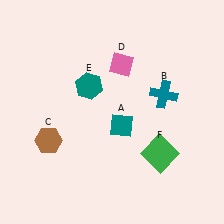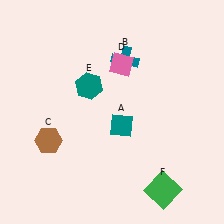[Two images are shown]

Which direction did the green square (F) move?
The green square (F) moved down.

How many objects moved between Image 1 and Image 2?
2 objects moved between the two images.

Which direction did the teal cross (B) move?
The teal cross (B) moved left.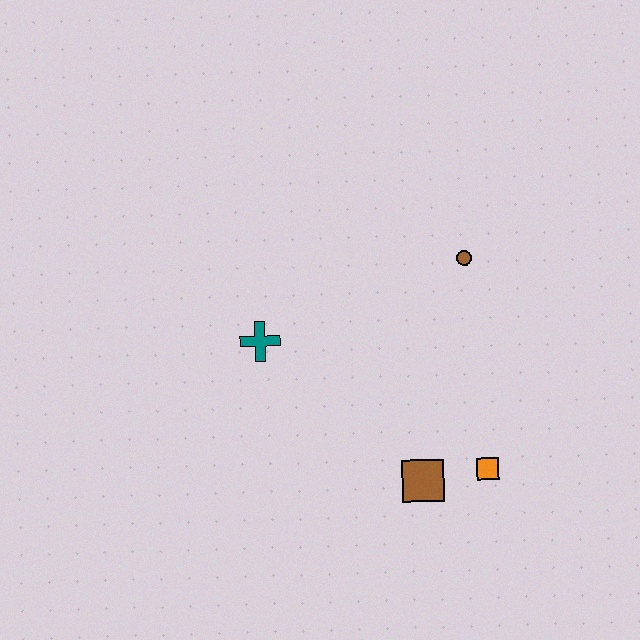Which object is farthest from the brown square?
The brown circle is farthest from the brown square.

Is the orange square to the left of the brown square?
No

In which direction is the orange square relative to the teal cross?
The orange square is to the right of the teal cross.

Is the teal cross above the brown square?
Yes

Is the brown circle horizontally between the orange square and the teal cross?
Yes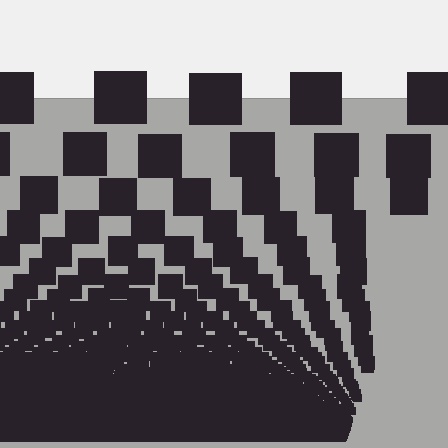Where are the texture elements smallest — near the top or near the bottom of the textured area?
Near the bottom.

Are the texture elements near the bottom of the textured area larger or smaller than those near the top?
Smaller. The gradient is inverted — elements near the bottom are smaller and denser.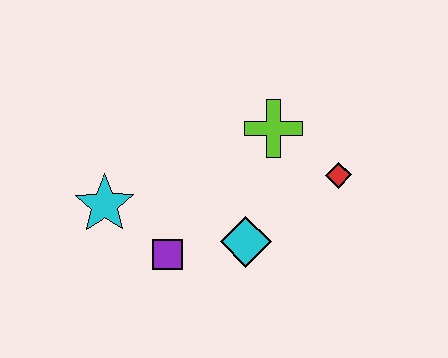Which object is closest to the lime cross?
The red diamond is closest to the lime cross.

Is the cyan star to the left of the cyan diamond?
Yes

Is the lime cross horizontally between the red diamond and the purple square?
Yes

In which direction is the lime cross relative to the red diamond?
The lime cross is to the left of the red diamond.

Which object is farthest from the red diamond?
The cyan star is farthest from the red diamond.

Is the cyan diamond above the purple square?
Yes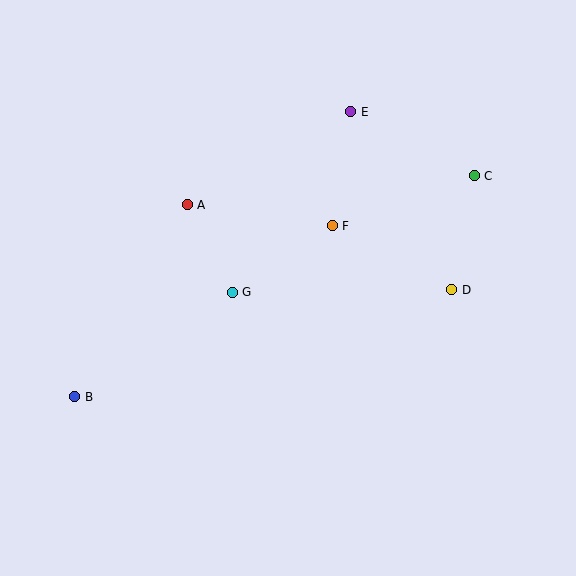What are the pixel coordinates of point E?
Point E is at (351, 112).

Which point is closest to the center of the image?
Point G at (232, 292) is closest to the center.